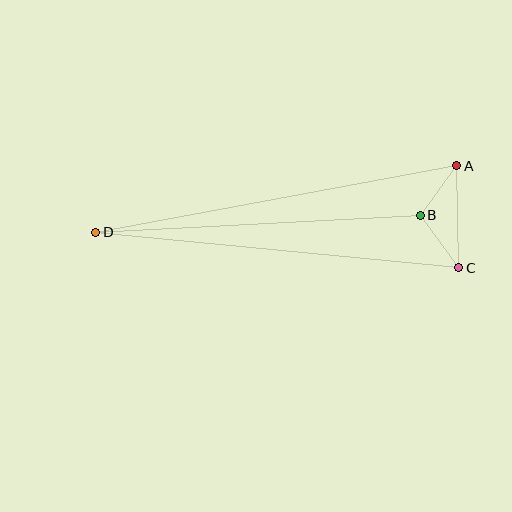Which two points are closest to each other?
Points A and B are closest to each other.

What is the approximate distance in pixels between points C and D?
The distance between C and D is approximately 364 pixels.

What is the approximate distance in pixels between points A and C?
The distance between A and C is approximately 102 pixels.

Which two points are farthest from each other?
Points A and D are farthest from each other.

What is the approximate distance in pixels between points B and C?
The distance between B and C is approximately 65 pixels.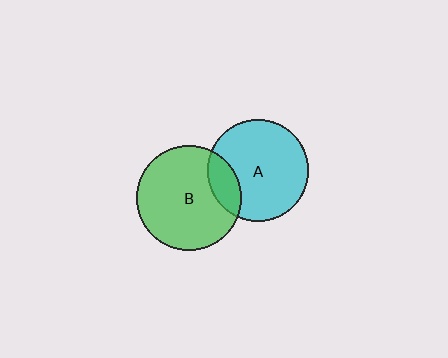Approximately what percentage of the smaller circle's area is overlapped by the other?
Approximately 20%.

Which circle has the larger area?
Circle B (green).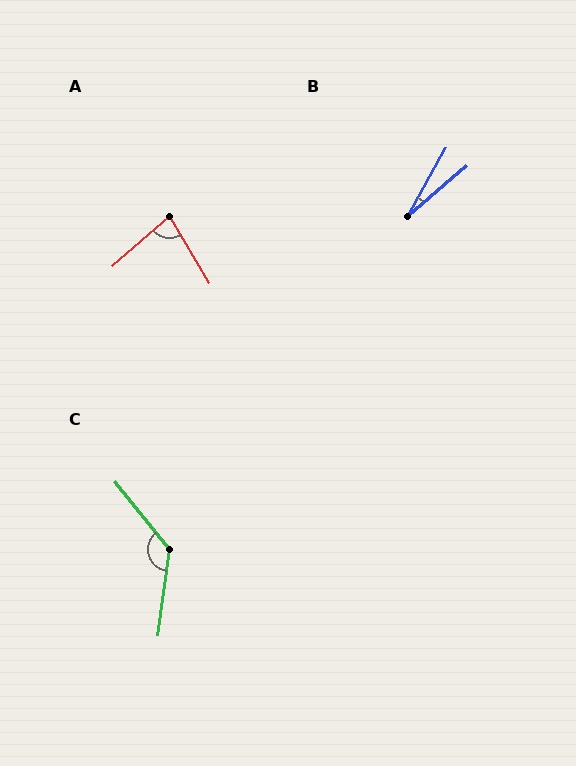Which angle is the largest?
C, at approximately 134 degrees.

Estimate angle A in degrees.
Approximately 79 degrees.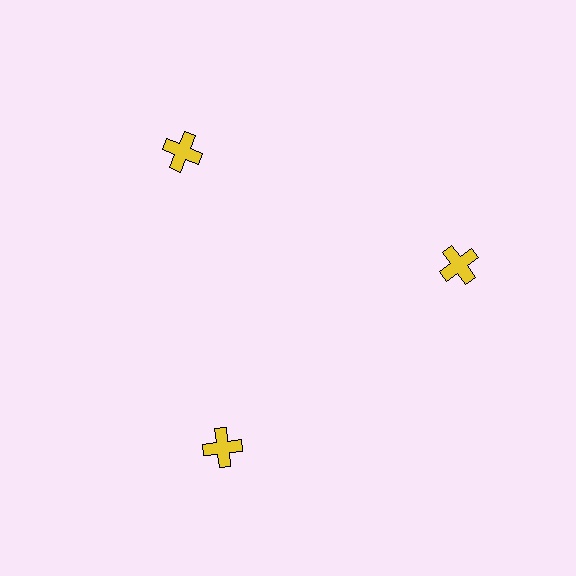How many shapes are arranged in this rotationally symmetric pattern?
There are 3 shapes, arranged in 3 groups of 1.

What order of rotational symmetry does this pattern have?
This pattern has 3-fold rotational symmetry.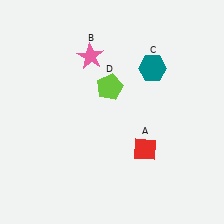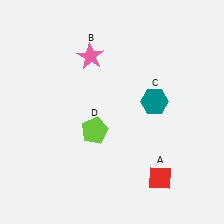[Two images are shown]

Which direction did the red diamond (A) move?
The red diamond (A) moved down.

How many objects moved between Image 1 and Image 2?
3 objects moved between the two images.